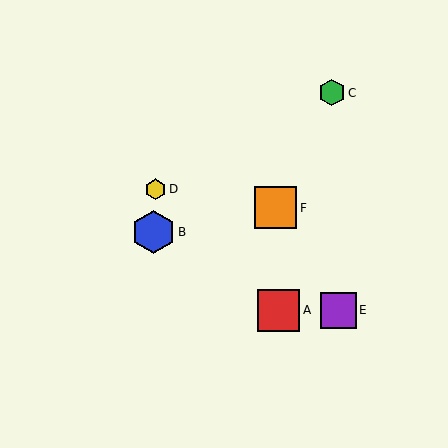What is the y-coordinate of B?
Object B is at y≈232.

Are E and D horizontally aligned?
No, E is at y≈310 and D is at y≈189.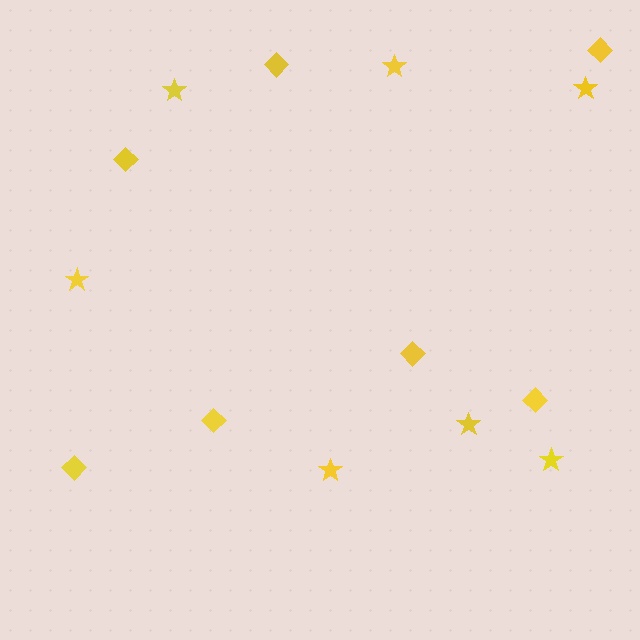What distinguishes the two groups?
There are 2 groups: one group of diamonds (7) and one group of stars (7).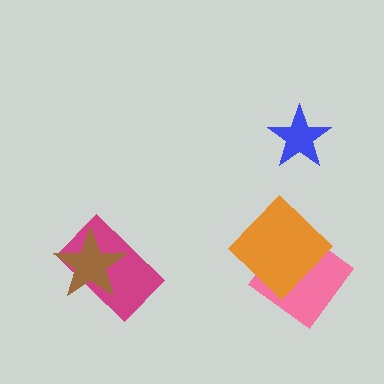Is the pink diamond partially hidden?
Yes, it is partially covered by another shape.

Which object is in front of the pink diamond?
The orange diamond is in front of the pink diamond.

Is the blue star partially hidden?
No, no other shape covers it.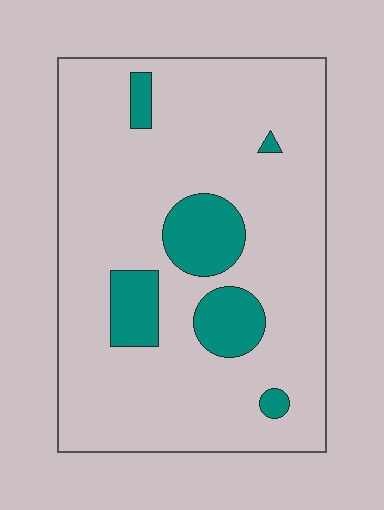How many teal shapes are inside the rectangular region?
6.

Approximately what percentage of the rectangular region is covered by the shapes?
Approximately 15%.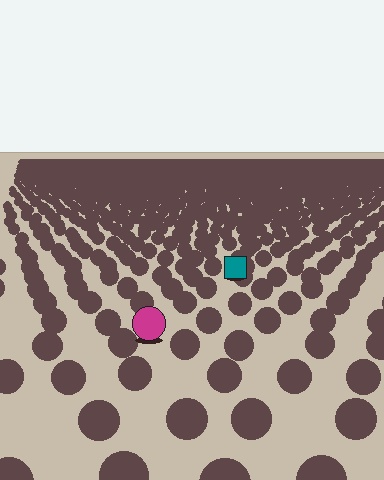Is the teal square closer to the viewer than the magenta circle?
No. The magenta circle is closer — you can tell from the texture gradient: the ground texture is coarser near it.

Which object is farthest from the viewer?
The teal square is farthest from the viewer. It appears smaller and the ground texture around it is denser.